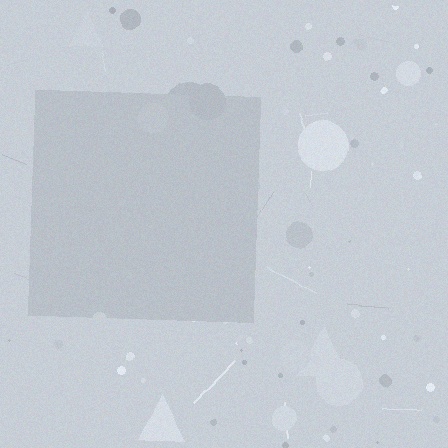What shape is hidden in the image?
A square is hidden in the image.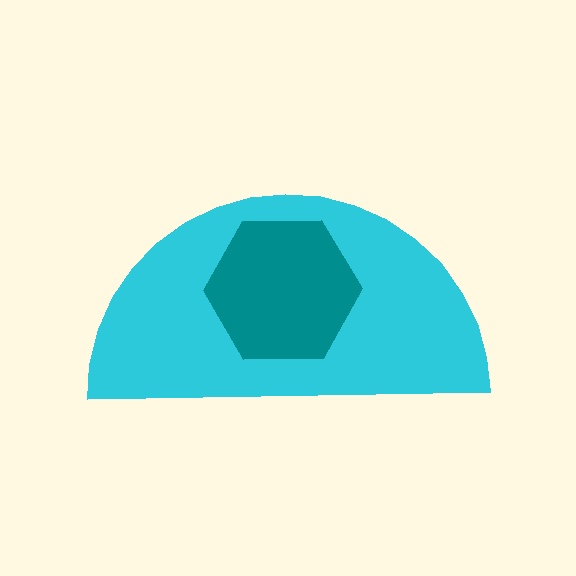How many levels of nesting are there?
2.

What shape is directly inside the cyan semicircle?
The teal hexagon.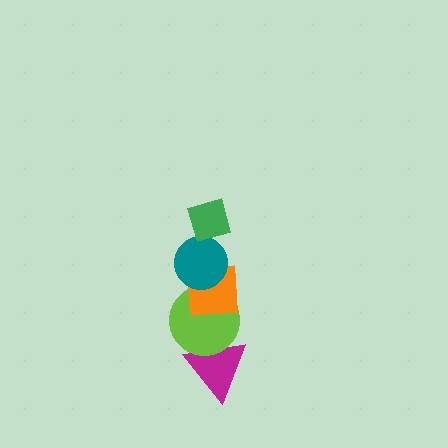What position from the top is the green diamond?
The green diamond is 1st from the top.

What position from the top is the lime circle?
The lime circle is 4th from the top.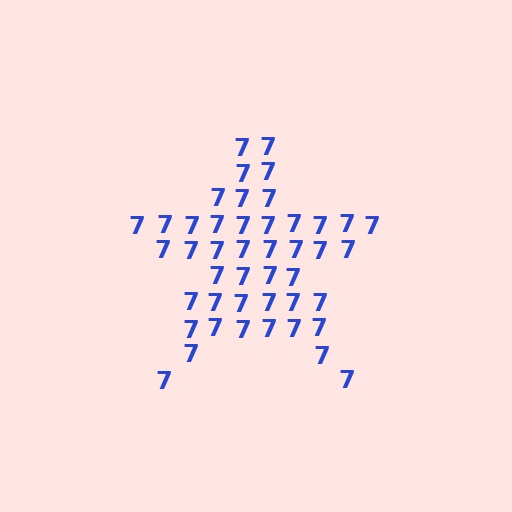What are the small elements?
The small elements are digit 7's.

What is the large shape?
The large shape is a star.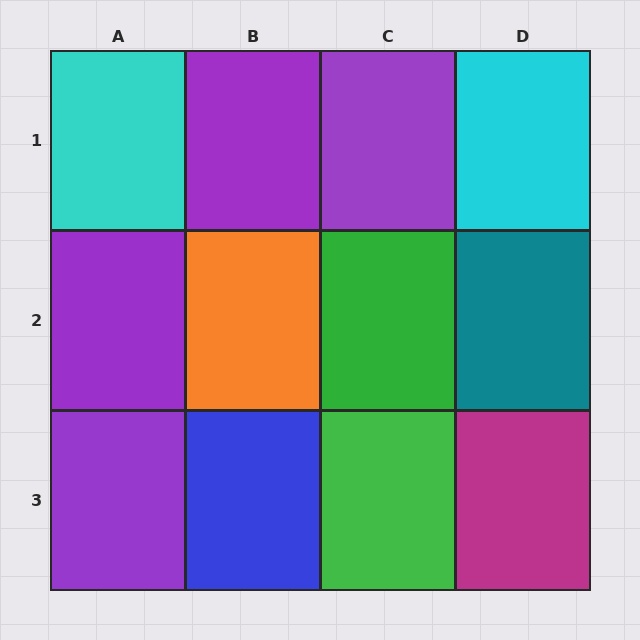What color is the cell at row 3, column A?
Purple.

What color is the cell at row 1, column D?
Cyan.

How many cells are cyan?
2 cells are cyan.